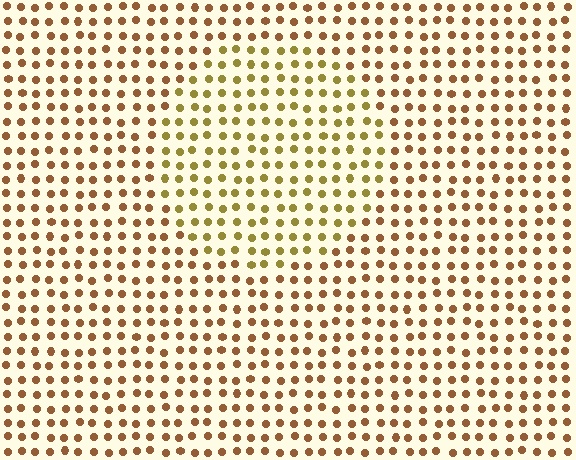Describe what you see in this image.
The image is filled with small brown elements in a uniform arrangement. A circle-shaped region is visible where the elements are tinted to a slightly different hue, forming a subtle color boundary.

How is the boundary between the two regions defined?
The boundary is defined purely by a slight shift in hue (about 29 degrees). Spacing, size, and orientation are identical on both sides.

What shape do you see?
I see a circle.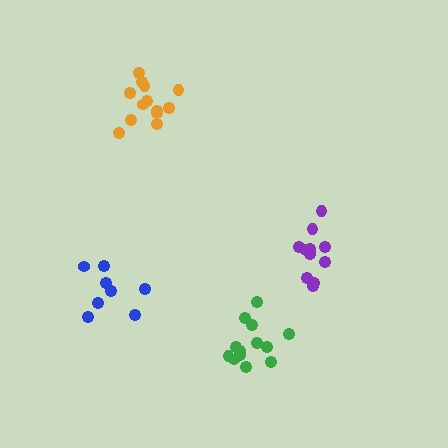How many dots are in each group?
Group 1: 13 dots, Group 2: 8 dots, Group 3: 12 dots, Group 4: 13 dots (46 total).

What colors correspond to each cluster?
The clusters are colored: green, blue, purple, orange.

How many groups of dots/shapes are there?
There are 4 groups.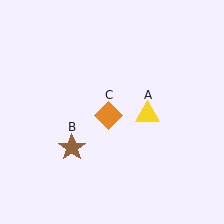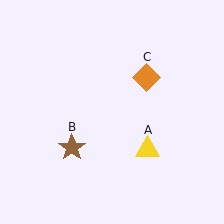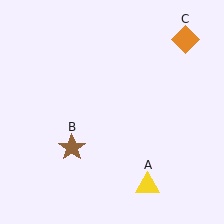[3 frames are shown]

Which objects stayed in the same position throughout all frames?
Brown star (object B) remained stationary.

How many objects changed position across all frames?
2 objects changed position: yellow triangle (object A), orange diamond (object C).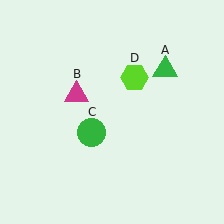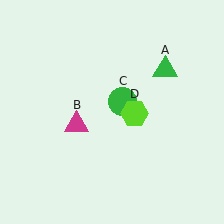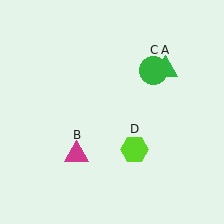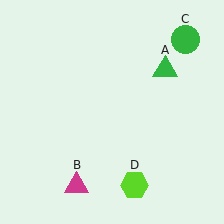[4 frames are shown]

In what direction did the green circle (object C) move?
The green circle (object C) moved up and to the right.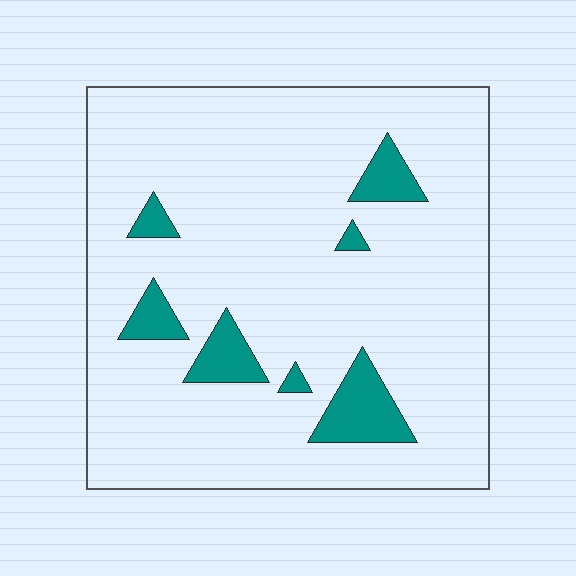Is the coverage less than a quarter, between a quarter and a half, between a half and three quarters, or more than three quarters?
Less than a quarter.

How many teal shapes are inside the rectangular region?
7.